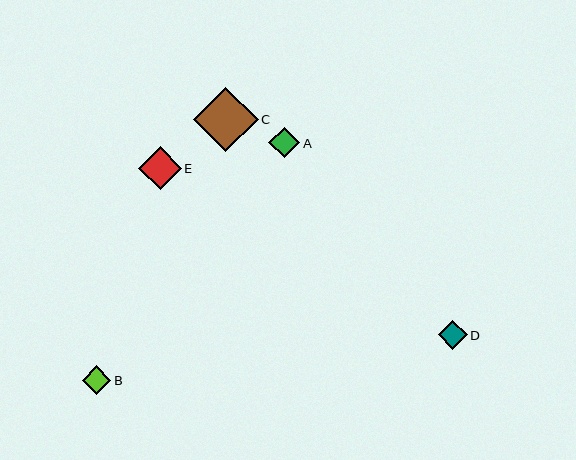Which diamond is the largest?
Diamond C is the largest with a size of approximately 64 pixels.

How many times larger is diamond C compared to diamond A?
Diamond C is approximately 2.1 times the size of diamond A.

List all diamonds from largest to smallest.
From largest to smallest: C, E, A, D, B.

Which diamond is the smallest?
Diamond B is the smallest with a size of approximately 29 pixels.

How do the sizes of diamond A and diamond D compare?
Diamond A and diamond D are approximately the same size.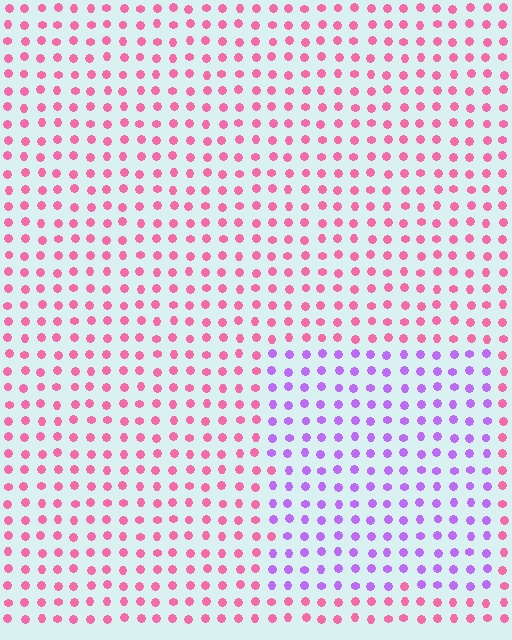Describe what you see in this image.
The image is filled with small pink elements in a uniform arrangement. A rectangle-shaped region is visible where the elements are tinted to a slightly different hue, forming a subtle color boundary.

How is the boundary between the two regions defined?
The boundary is defined purely by a slight shift in hue (about 57 degrees). Spacing, size, and orientation are identical on both sides.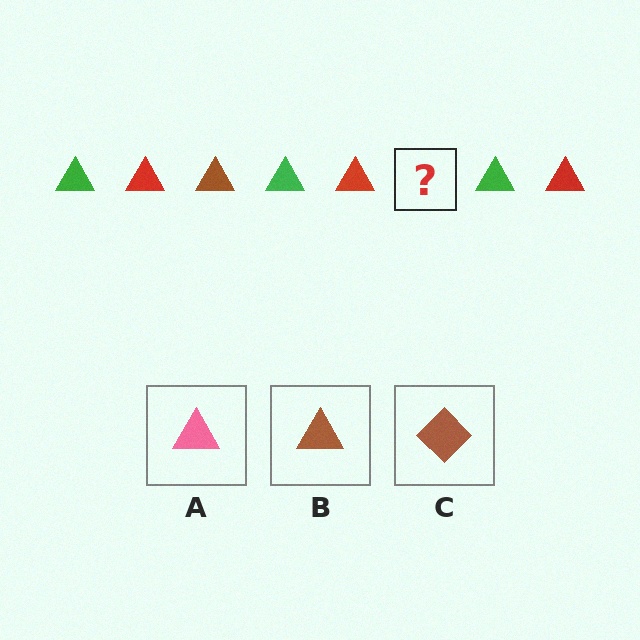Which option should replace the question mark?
Option B.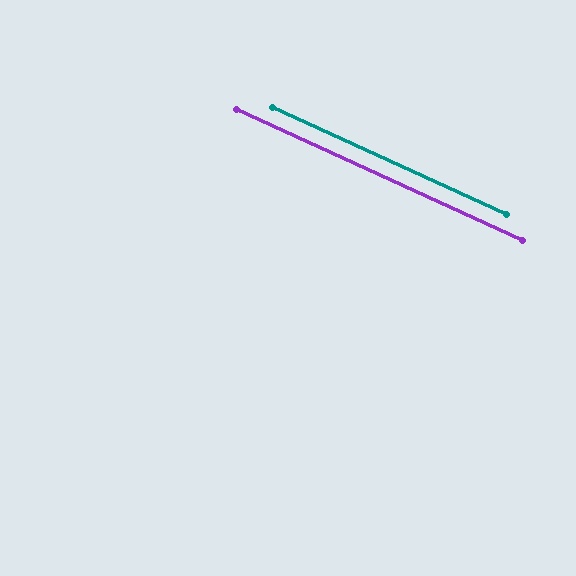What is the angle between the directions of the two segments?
Approximately 0 degrees.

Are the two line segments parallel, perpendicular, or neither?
Parallel — their directions differ by only 0.0°.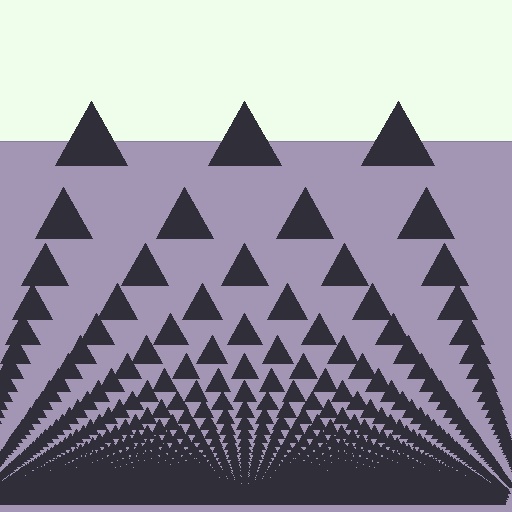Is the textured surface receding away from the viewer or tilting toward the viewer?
The surface appears to tilt toward the viewer. Texture elements get larger and sparser toward the top.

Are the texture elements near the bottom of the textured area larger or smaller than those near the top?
Smaller. The gradient is inverted — elements near the bottom are smaller and denser.